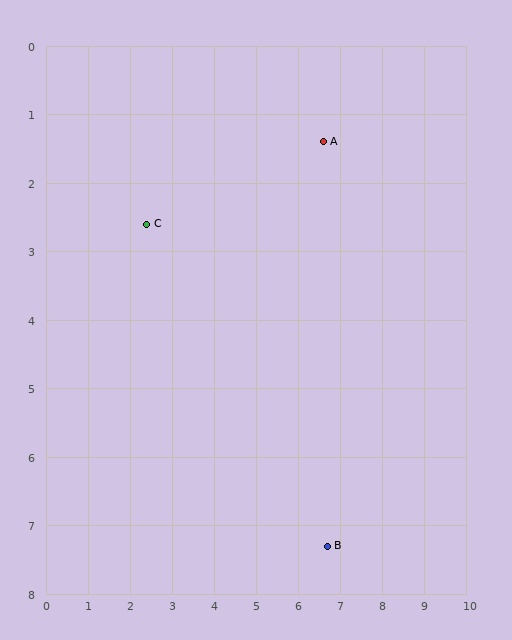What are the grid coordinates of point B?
Point B is at approximately (6.7, 7.3).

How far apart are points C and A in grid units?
Points C and A are about 4.4 grid units apart.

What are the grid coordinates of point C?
Point C is at approximately (2.4, 2.6).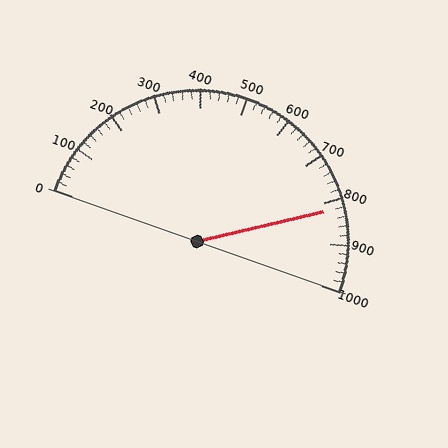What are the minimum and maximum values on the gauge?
The gauge ranges from 0 to 1000.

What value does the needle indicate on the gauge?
The needle indicates approximately 820.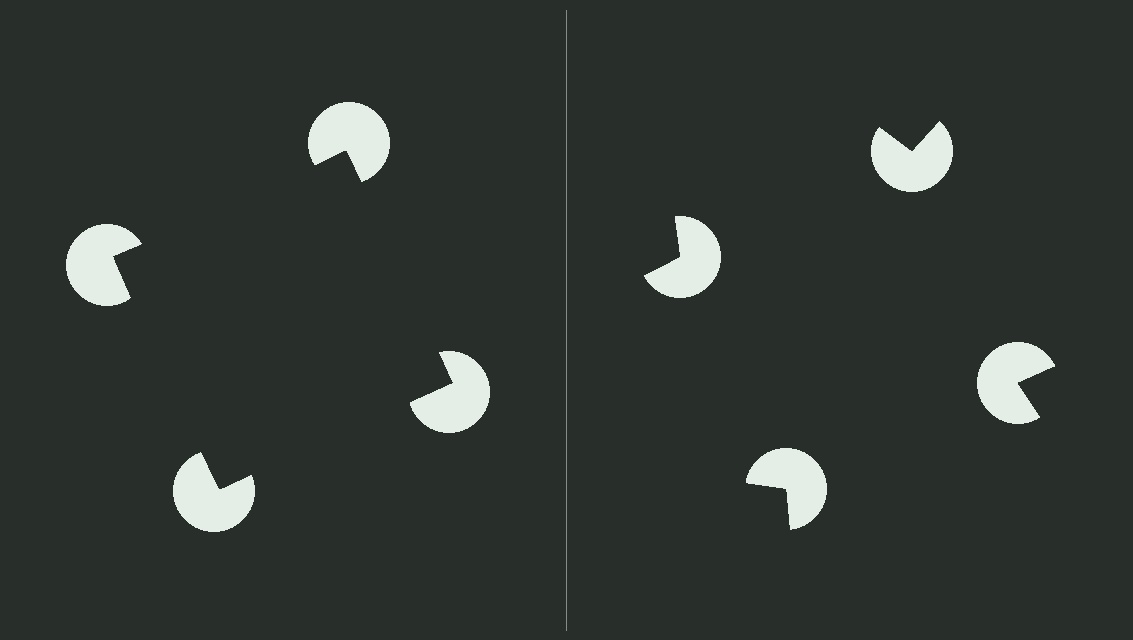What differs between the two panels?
The pac-man discs are positioned identically on both sides; only the wedge orientations differ. On the left they align to a square; on the right they are misaligned.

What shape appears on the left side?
An illusory square.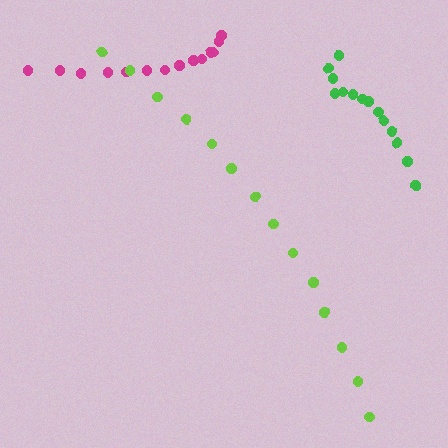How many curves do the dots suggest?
There are 3 distinct paths.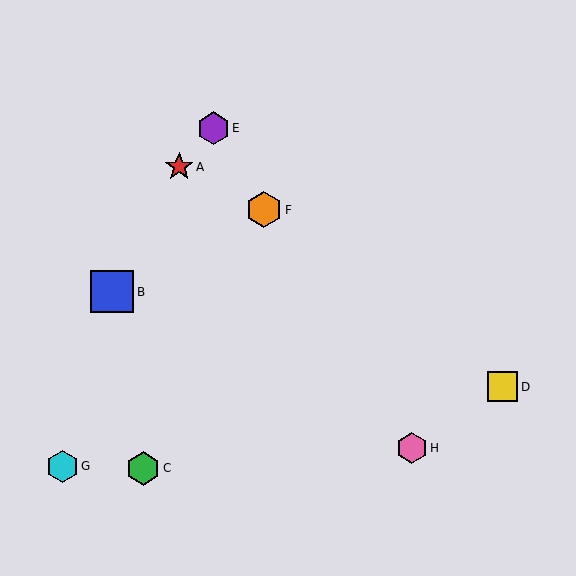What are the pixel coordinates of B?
Object B is at (112, 292).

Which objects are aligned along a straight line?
Objects E, F, H are aligned along a straight line.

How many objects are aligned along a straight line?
3 objects (E, F, H) are aligned along a straight line.